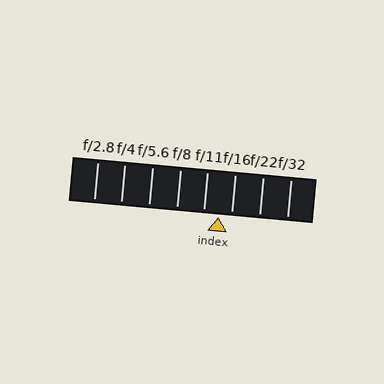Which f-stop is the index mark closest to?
The index mark is closest to f/16.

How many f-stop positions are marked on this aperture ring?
There are 8 f-stop positions marked.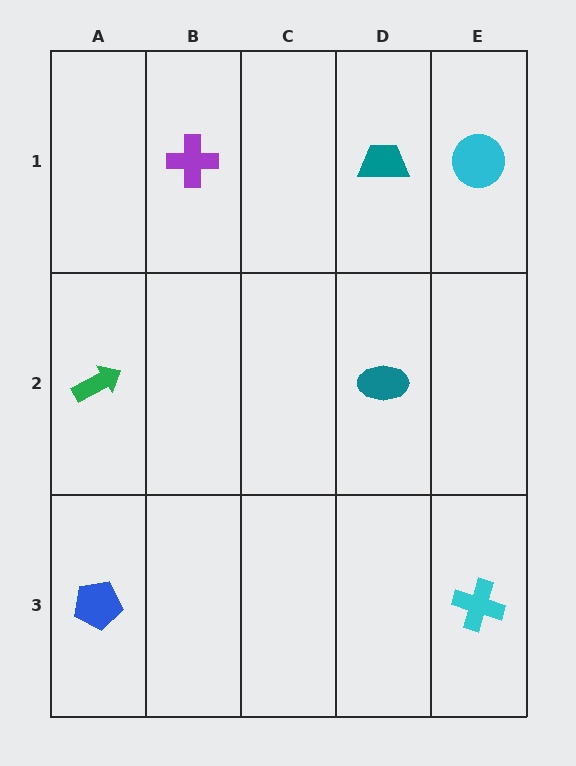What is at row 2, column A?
A green arrow.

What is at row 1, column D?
A teal trapezoid.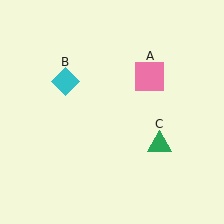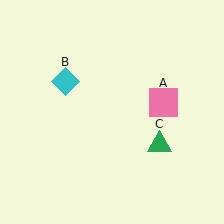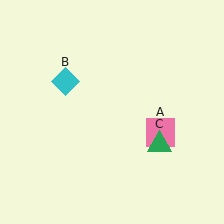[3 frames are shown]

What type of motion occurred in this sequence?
The pink square (object A) rotated clockwise around the center of the scene.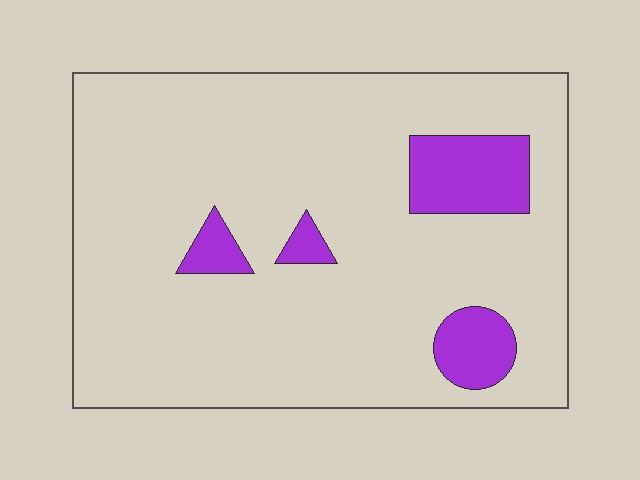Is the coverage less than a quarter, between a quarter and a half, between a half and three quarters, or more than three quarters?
Less than a quarter.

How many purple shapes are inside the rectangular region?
4.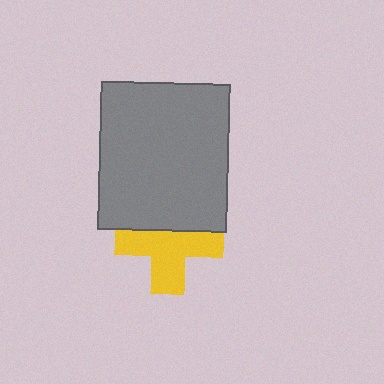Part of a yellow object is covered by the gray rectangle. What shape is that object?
It is a cross.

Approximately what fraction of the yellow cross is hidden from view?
Roughly 34% of the yellow cross is hidden behind the gray rectangle.